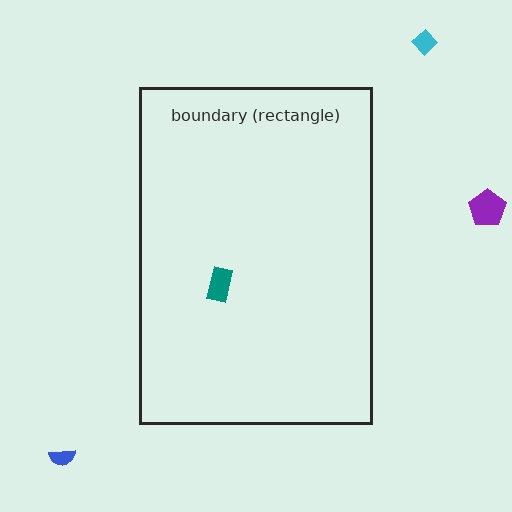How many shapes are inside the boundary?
1 inside, 3 outside.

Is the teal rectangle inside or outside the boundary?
Inside.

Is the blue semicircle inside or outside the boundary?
Outside.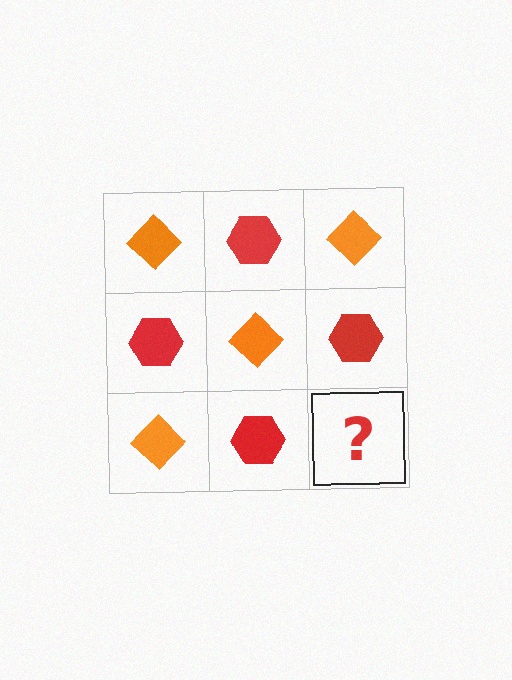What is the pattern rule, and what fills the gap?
The rule is that it alternates orange diamond and red hexagon in a checkerboard pattern. The gap should be filled with an orange diamond.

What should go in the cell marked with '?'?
The missing cell should contain an orange diamond.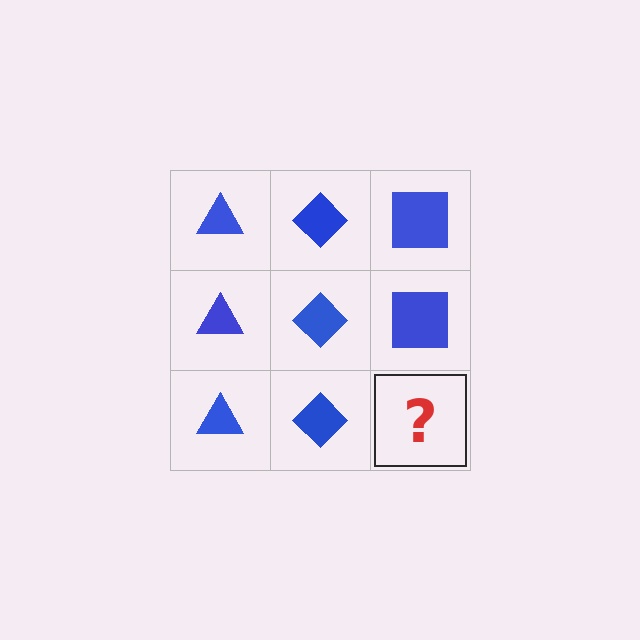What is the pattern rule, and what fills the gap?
The rule is that each column has a consistent shape. The gap should be filled with a blue square.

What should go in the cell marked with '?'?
The missing cell should contain a blue square.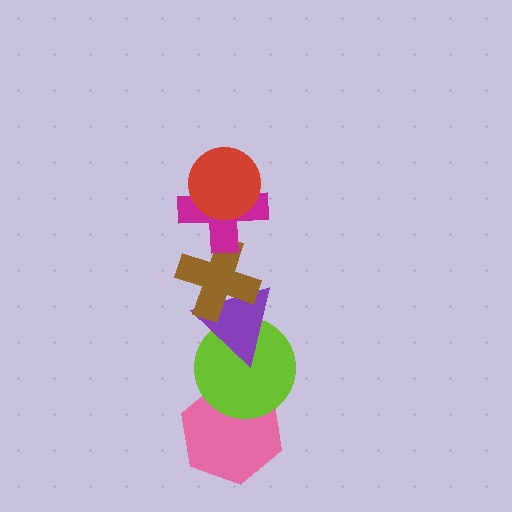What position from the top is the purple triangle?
The purple triangle is 4th from the top.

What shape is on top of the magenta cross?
The red circle is on top of the magenta cross.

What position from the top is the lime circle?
The lime circle is 5th from the top.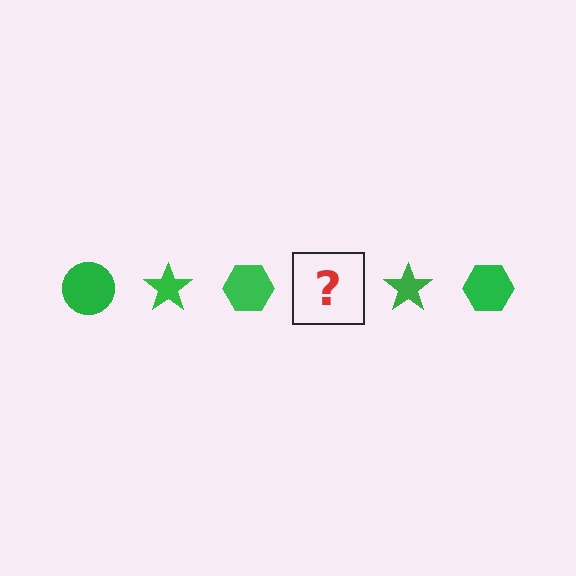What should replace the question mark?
The question mark should be replaced with a green circle.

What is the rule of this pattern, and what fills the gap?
The rule is that the pattern cycles through circle, star, hexagon shapes in green. The gap should be filled with a green circle.